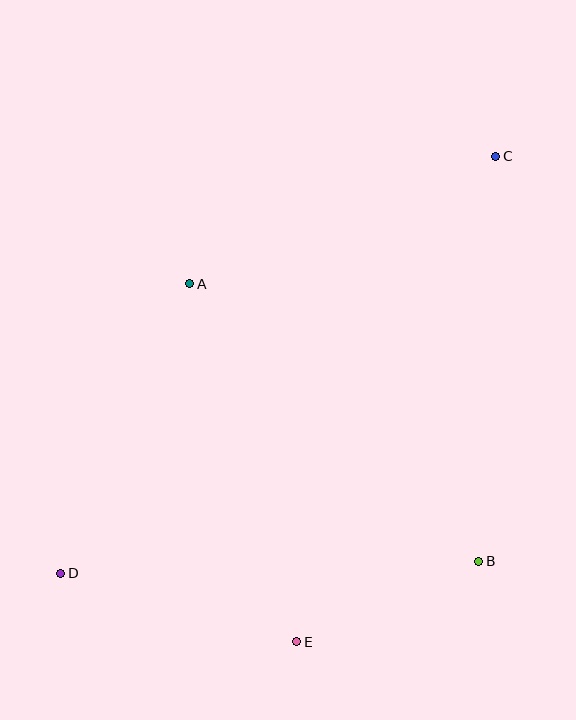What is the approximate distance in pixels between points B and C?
The distance between B and C is approximately 406 pixels.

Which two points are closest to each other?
Points B and E are closest to each other.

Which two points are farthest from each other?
Points C and D are farthest from each other.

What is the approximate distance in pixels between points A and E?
The distance between A and E is approximately 374 pixels.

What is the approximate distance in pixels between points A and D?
The distance between A and D is approximately 317 pixels.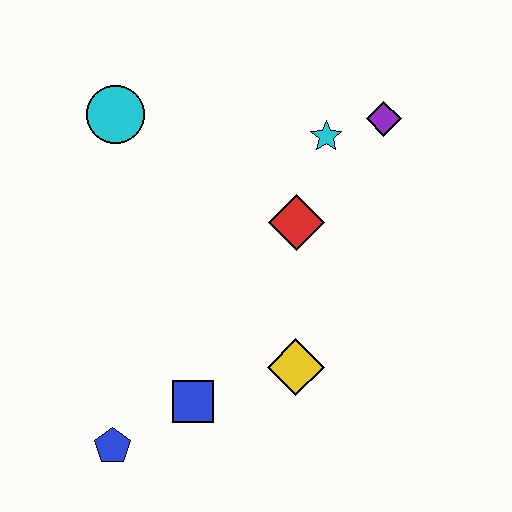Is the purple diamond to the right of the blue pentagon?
Yes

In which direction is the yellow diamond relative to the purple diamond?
The yellow diamond is below the purple diamond.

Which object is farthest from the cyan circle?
The blue pentagon is farthest from the cyan circle.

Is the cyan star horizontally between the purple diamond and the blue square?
Yes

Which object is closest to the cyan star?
The purple diamond is closest to the cyan star.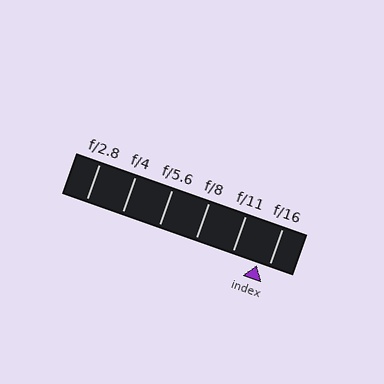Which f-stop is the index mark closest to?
The index mark is closest to f/16.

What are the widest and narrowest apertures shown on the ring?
The widest aperture shown is f/2.8 and the narrowest is f/16.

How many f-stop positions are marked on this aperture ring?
There are 6 f-stop positions marked.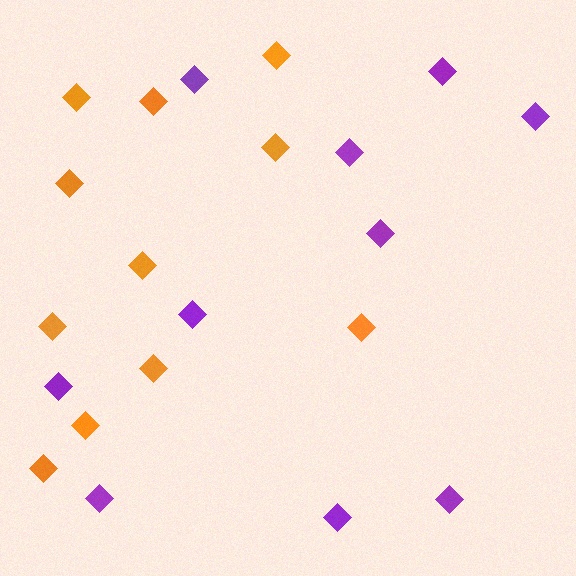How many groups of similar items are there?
There are 2 groups: one group of orange diamonds (11) and one group of purple diamonds (10).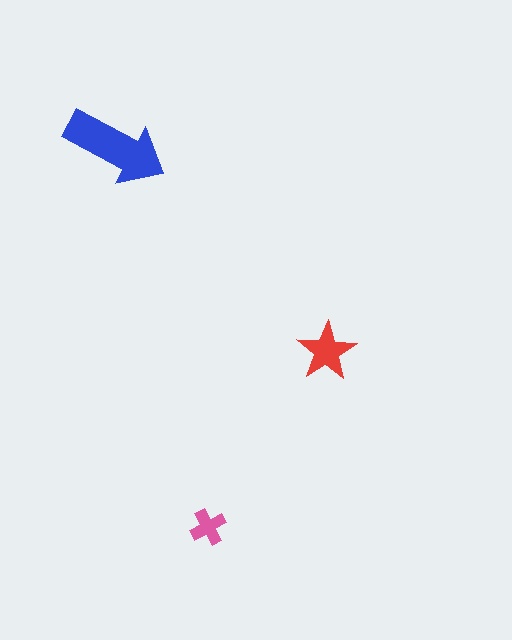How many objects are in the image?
There are 3 objects in the image.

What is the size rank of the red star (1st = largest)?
2nd.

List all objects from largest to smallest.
The blue arrow, the red star, the pink cross.